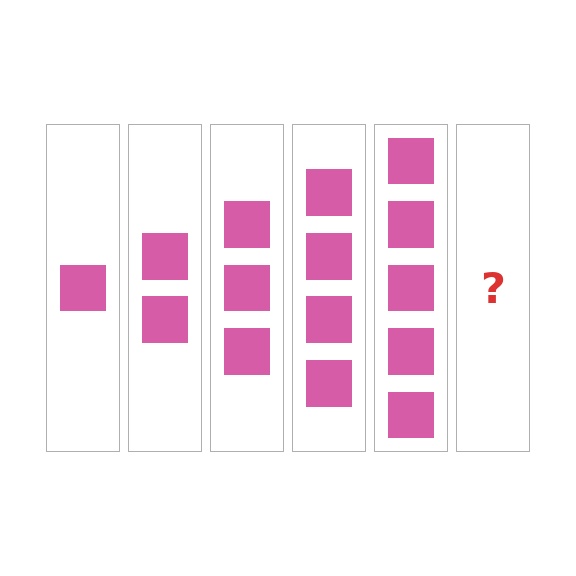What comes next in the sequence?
The next element should be 6 squares.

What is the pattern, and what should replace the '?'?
The pattern is that each step adds one more square. The '?' should be 6 squares.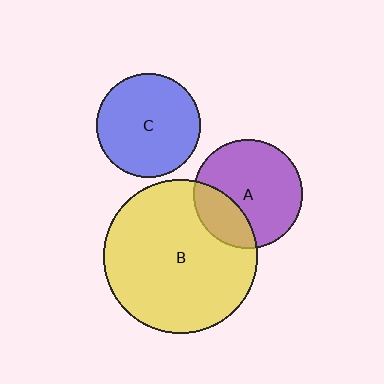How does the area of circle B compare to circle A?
Approximately 2.0 times.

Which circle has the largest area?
Circle B (yellow).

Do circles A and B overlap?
Yes.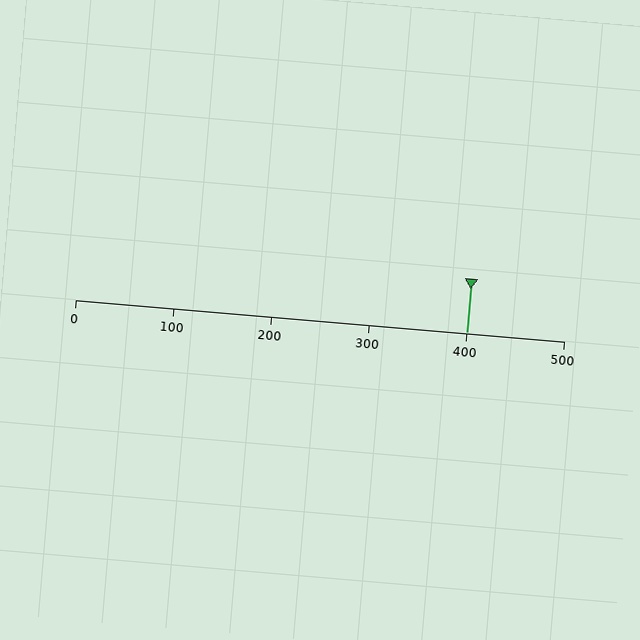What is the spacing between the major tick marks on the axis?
The major ticks are spaced 100 apart.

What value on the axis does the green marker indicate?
The marker indicates approximately 400.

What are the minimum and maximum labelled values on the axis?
The axis runs from 0 to 500.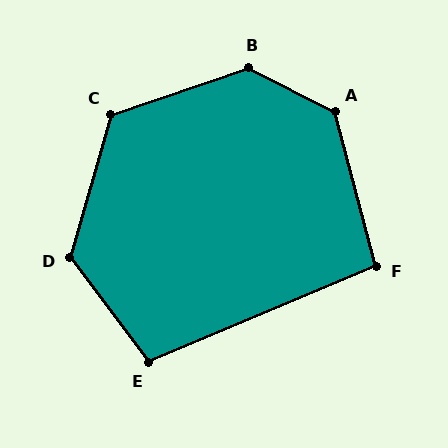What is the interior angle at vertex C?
Approximately 124 degrees (obtuse).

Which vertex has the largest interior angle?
B, at approximately 135 degrees.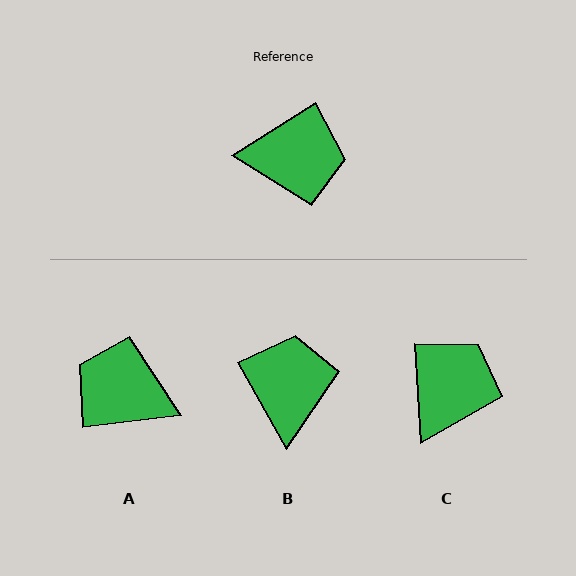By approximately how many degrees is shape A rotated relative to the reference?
Approximately 155 degrees counter-clockwise.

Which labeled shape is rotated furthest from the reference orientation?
A, about 155 degrees away.